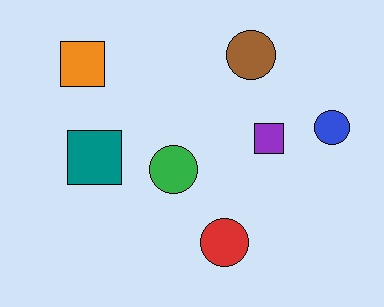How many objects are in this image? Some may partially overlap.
There are 7 objects.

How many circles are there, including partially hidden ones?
There are 4 circles.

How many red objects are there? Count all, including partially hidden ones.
There is 1 red object.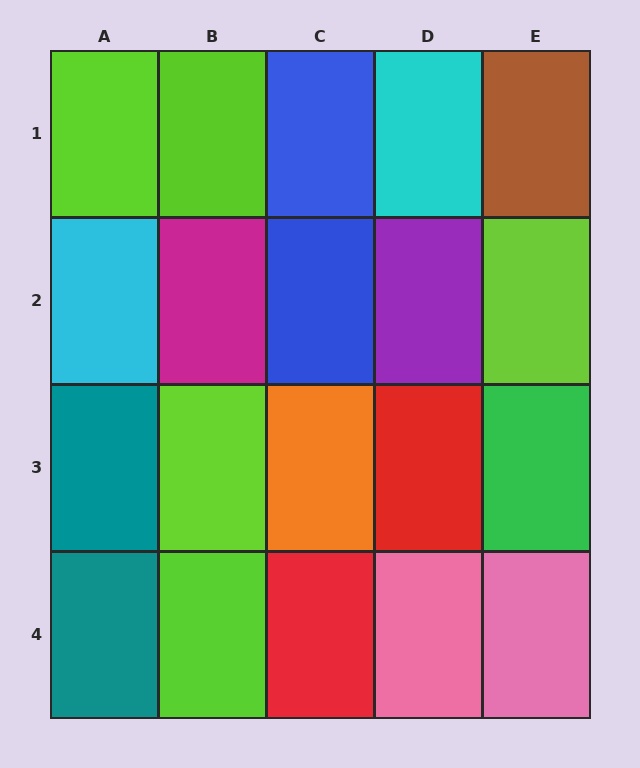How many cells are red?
2 cells are red.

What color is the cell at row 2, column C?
Blue.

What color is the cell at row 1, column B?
Lime.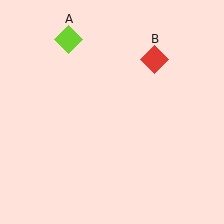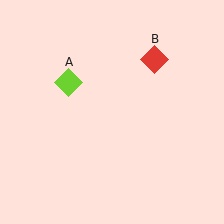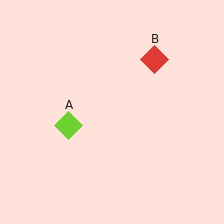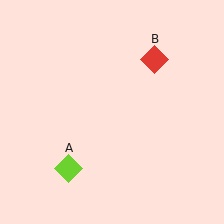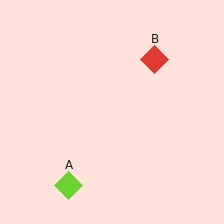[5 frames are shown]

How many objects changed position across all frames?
1 object changed position: lime diamond (object A).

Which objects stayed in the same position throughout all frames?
Red diamond (object B) remained stationary.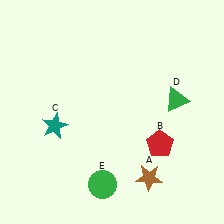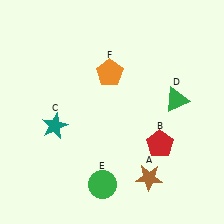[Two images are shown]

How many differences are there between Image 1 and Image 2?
There is 1 difference between the two images.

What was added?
An orange pentagon (F) was added in Image 2.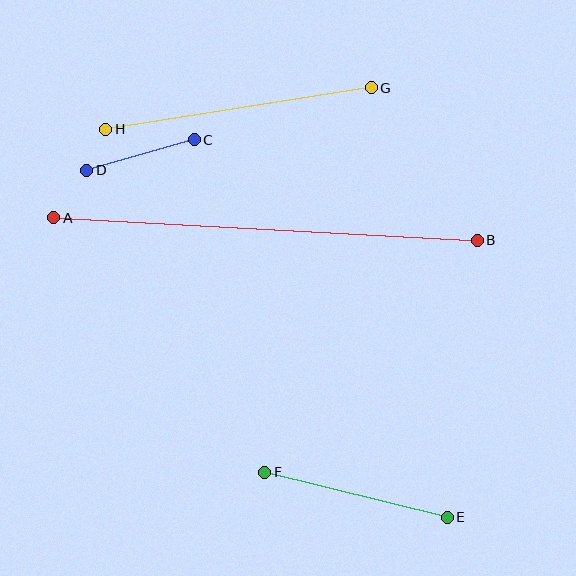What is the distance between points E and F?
The distance is approximately 188 pixels.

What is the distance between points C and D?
The distance is approximately 112 pixels.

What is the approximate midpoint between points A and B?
The midpoint is at approximately (266, 229) pixels.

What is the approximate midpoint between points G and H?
The midpoint is at approximately (239, 108) pixels.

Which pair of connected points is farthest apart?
Points A and B are farthest apart.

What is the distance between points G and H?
The distance is approximately 269 pixels.